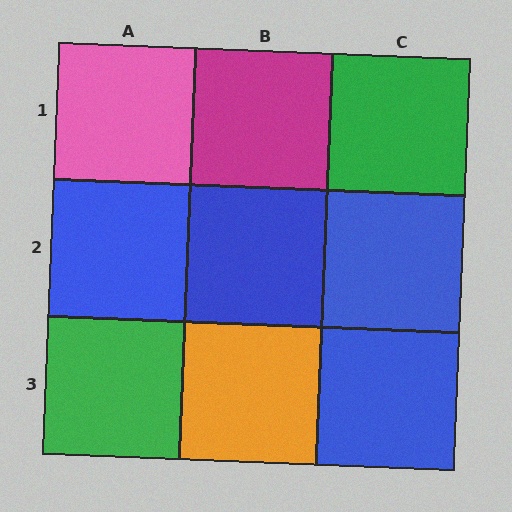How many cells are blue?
4 cells are blue.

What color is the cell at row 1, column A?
Pink.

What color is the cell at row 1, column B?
Magenta.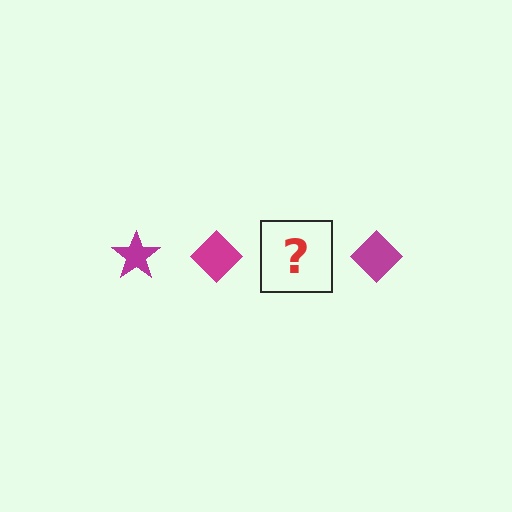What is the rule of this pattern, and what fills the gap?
The rule is that the pattern cycles through star, diamond shapes in magenta. The gap should be filled with a magenta star.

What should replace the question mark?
The question mark should be replaced with a magenta star.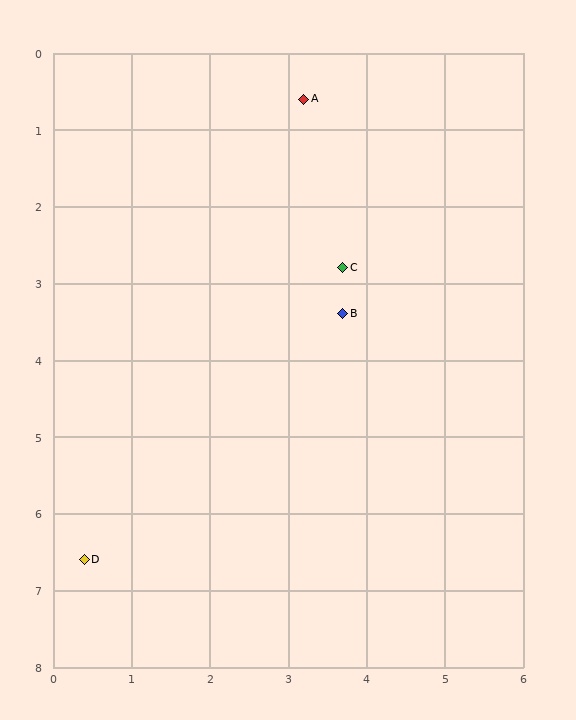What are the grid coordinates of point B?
Point B is at approximately (3.7, 3.4).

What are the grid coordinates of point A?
Point A is at approximately (3.2, 0.6).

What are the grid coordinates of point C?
Point C is at approximately (3.7, 2.8).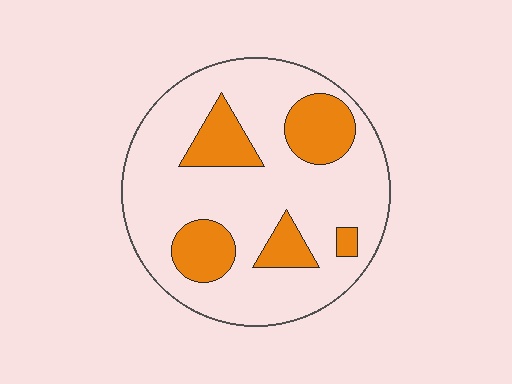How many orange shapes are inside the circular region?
5.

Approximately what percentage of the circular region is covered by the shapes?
Approximately 25%.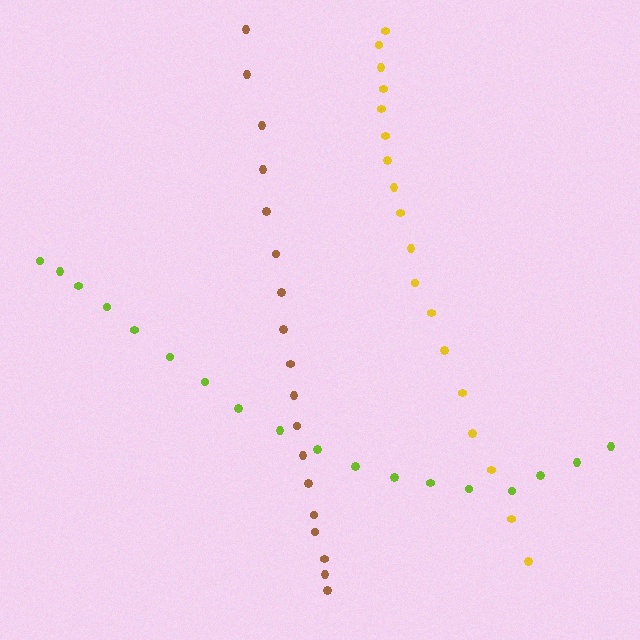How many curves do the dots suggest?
There are 3 distinct paths.